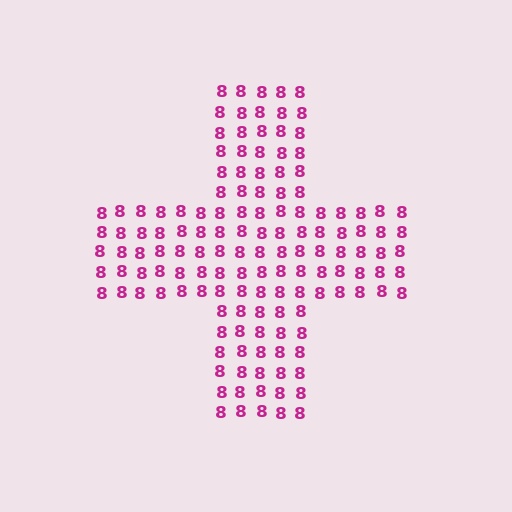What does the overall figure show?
The overall figure shows a cross.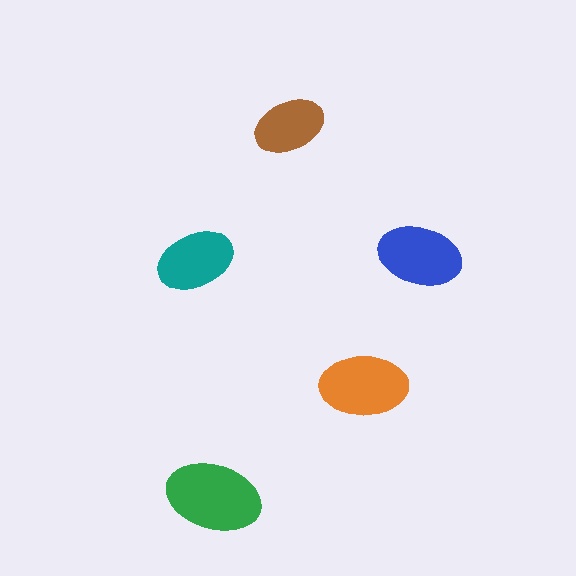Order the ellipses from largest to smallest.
the green one, the orange one, the blue one, the teal one, the brown one.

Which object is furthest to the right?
The blue ellipse is rightmost.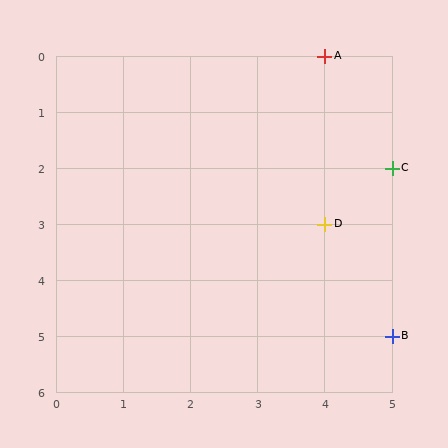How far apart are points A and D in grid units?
Points A and D are 3 rows apart.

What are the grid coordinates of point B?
Point B is at grid coordinates (5, 5).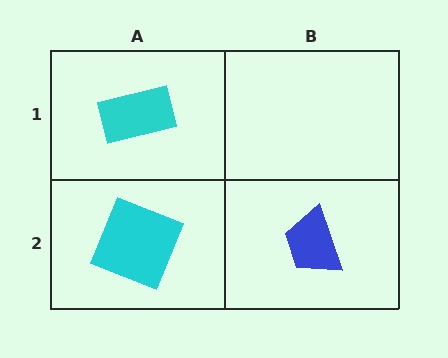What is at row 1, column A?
A cyan rectangle.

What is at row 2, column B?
A blue trapezoid.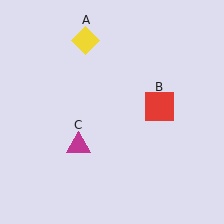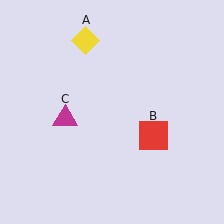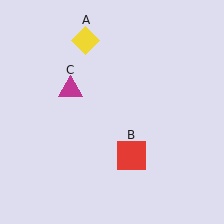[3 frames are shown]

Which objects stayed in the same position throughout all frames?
Yellow diamond (object A) remained stationary.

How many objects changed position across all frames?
2 objects changed position: red square (object B), magenta triangle (object C).